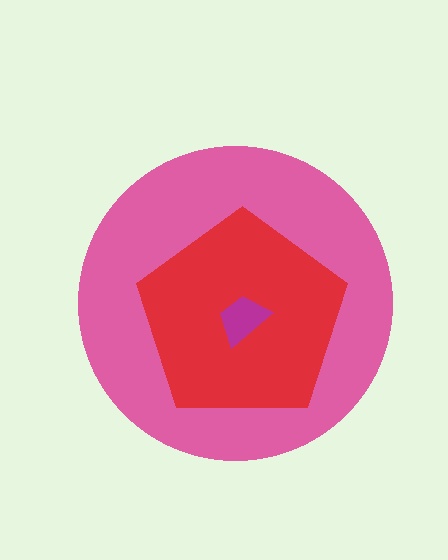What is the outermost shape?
The pink circle.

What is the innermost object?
The magenta trapezoid.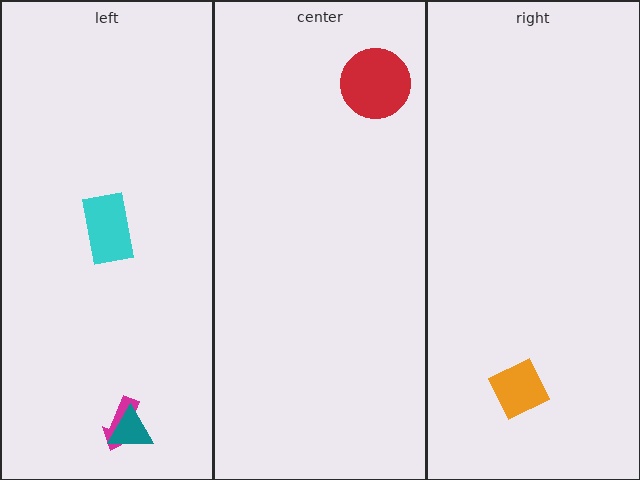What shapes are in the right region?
The orange square.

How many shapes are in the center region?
1.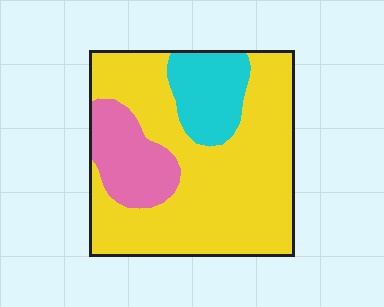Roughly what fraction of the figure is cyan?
Cyan takes up about one sixth (1/6) of the figure.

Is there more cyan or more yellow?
Yellow.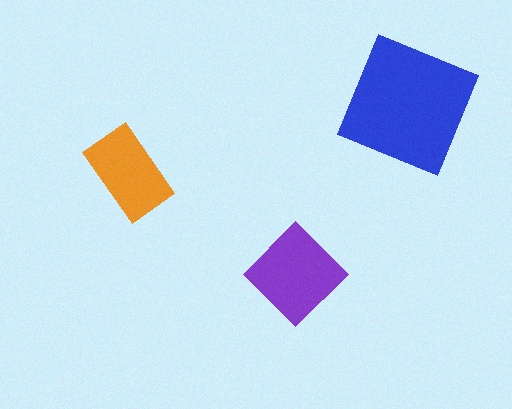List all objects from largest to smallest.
The blue square, the purple diamond, the orange rectangle.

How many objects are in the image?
There are 3 objects in the image.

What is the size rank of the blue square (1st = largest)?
1st.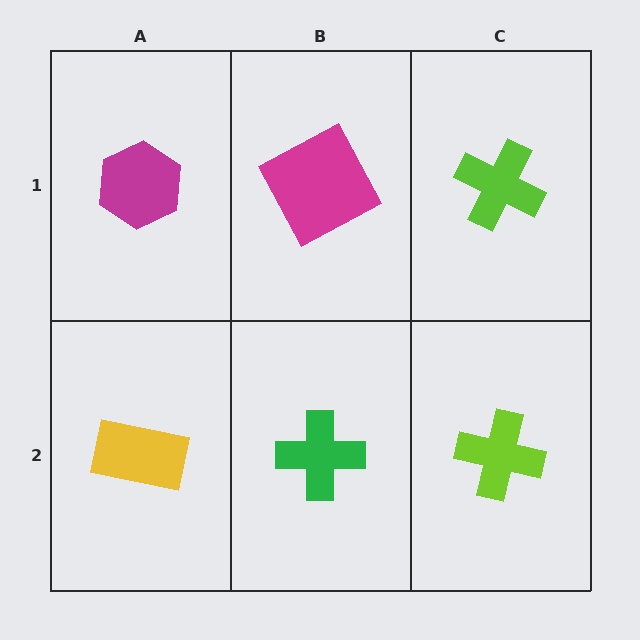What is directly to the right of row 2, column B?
A lime cross.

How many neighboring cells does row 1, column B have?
3.